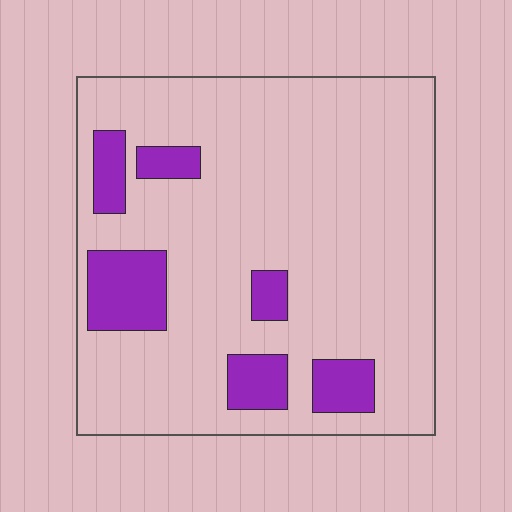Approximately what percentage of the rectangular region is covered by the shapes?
Approximately 15%.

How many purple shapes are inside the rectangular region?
6.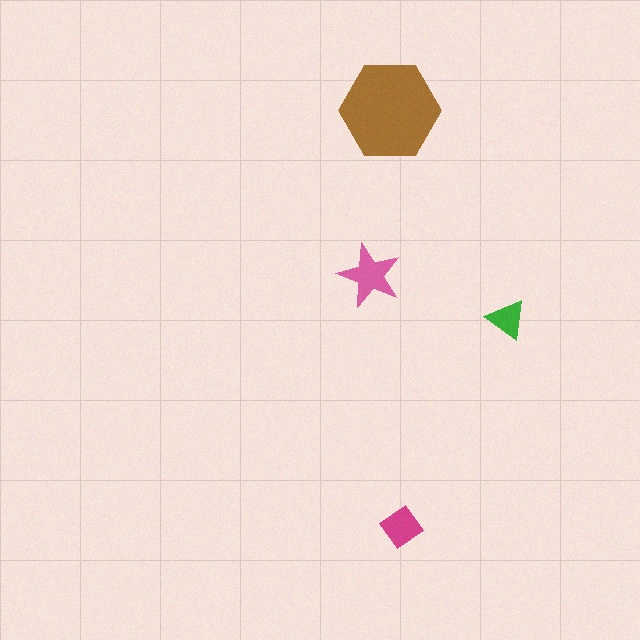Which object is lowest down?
The magenta diamond is bottommost.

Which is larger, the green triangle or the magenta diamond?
The magenta diamond.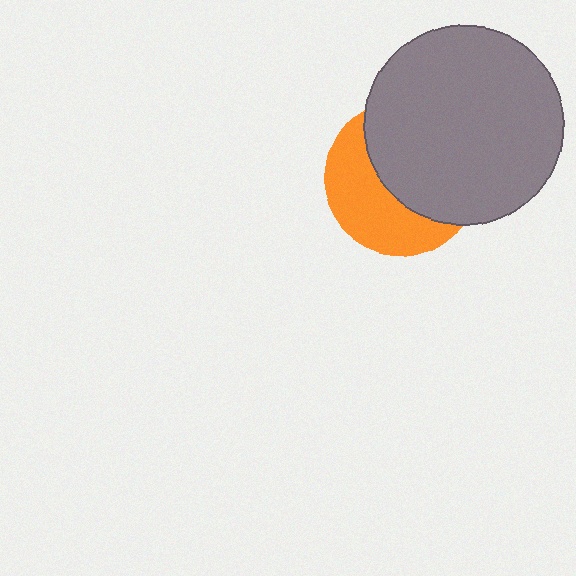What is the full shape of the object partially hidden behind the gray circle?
The partially hidden object is an orange circle.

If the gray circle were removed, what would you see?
You would see the complete orange circle.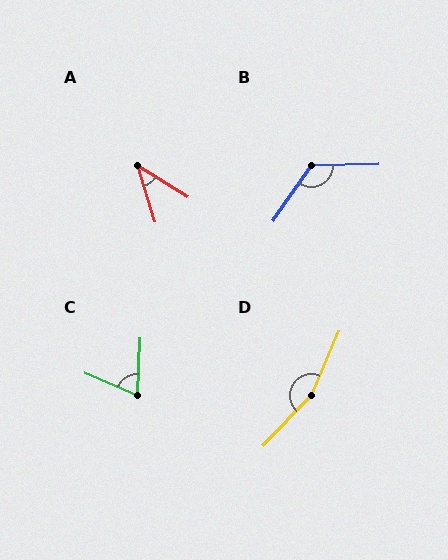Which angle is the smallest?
A, at approximately 41 degrees.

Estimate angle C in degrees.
Approximately 69 degrees.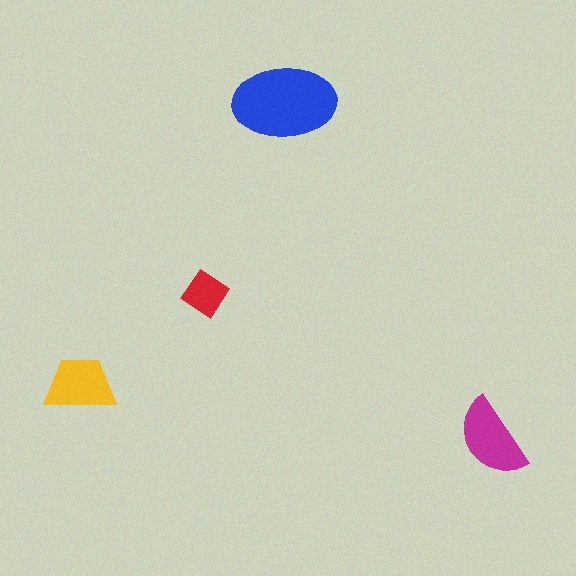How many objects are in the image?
There are 4 objects in the image.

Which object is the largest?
The blue ellipse.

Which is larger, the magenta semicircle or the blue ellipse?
The blue ellipse.